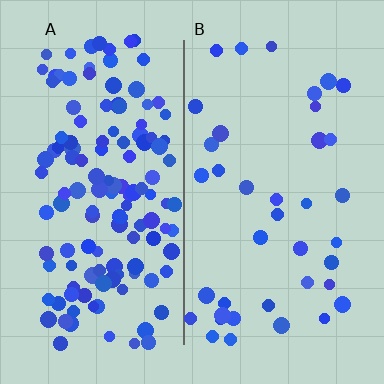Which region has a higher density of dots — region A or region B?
A (the left).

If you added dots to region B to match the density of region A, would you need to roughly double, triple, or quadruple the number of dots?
Approximately triple.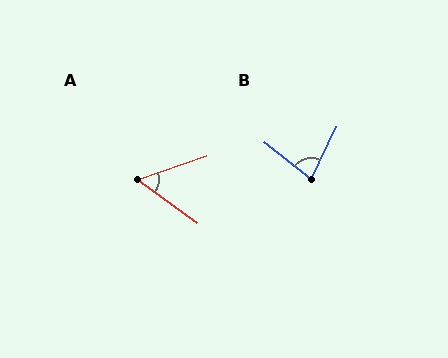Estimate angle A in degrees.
Approximately 55 degrees.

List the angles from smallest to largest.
A (55°), B (78°).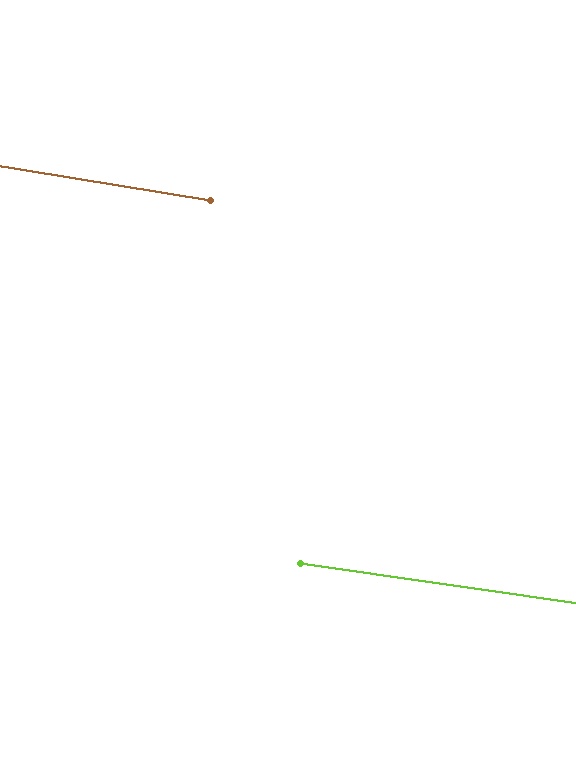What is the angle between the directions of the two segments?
Approximately 1 degree.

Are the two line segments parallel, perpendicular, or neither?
Parallel — their directions differ by only 1.1°.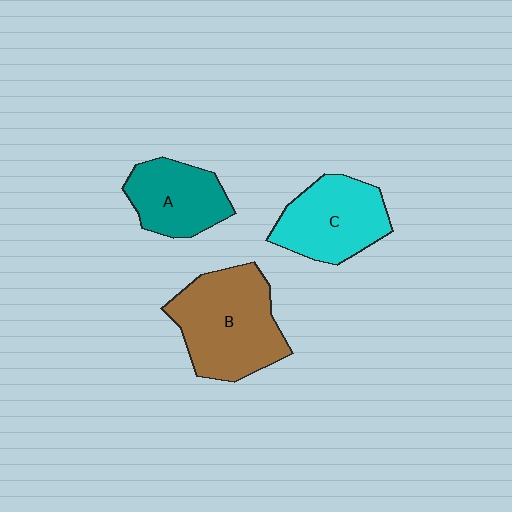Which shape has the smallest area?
Shape A (teal).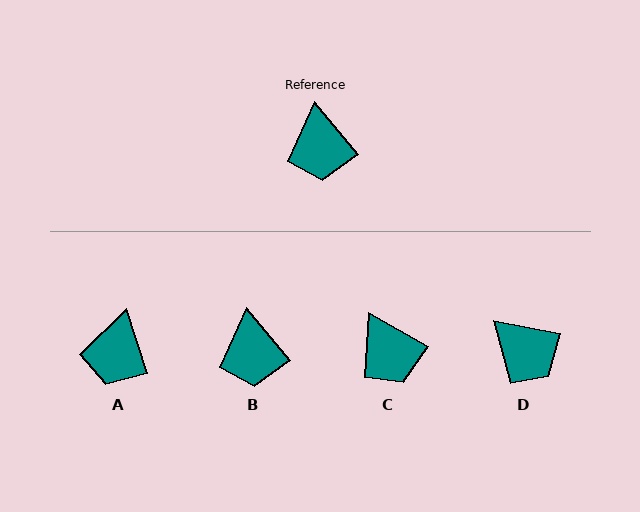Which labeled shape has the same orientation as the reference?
B.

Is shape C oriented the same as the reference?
No, it is off by about 20 degrees.